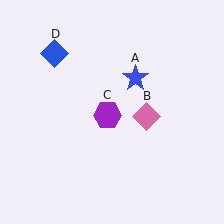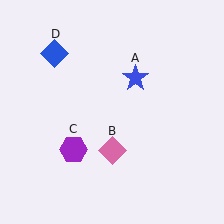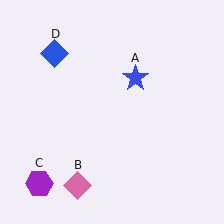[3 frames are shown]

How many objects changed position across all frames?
2 objects changed position: pink diamond (object B), purple hexagon (object C).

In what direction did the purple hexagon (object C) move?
The purple hexagon (object C) moved down and to the left.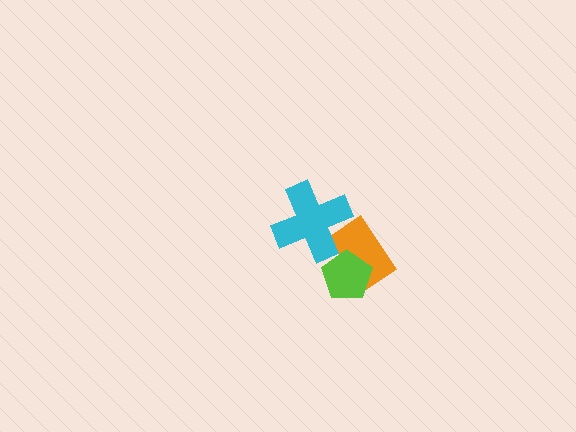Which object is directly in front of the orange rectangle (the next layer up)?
The cyan cross is directly in front of the orange rectangle.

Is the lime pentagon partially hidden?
No, no other shape covers it.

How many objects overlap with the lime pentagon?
1 object overlaps with the lime pentagon.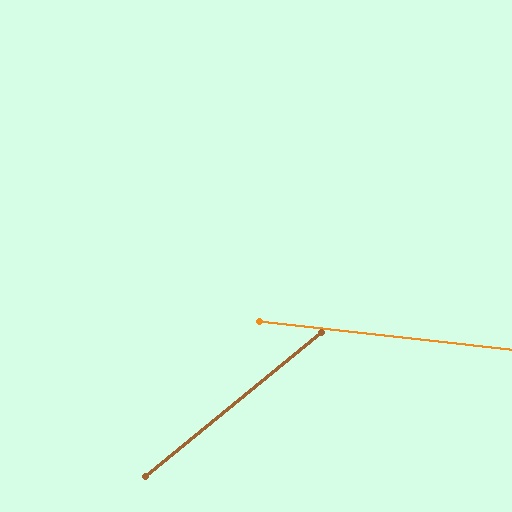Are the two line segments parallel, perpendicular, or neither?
Neither parallel nor perpendicular — they differ by about 46°.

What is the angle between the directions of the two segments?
Approximately 46 degrees.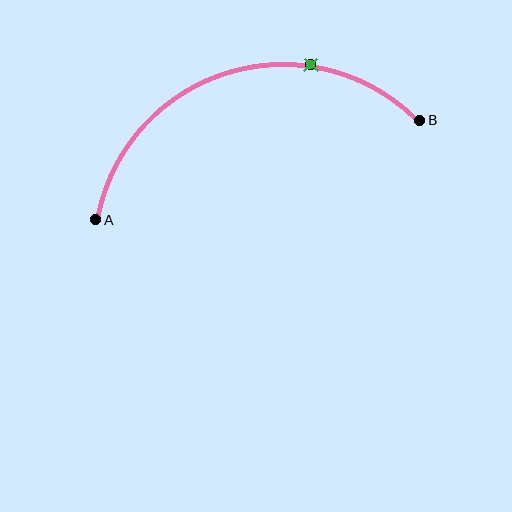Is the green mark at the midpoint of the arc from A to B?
No. The green mark lies on the arc but is closer to endpoint B. The arc midpoint would be at the point on the curve equidistant along the arc from both A and B.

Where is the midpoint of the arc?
The arc midpoint is the point on the curve farthest from the straight line joining A and B. It sits above that line.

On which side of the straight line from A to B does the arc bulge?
The arc bulges above the straight line connecting A and B.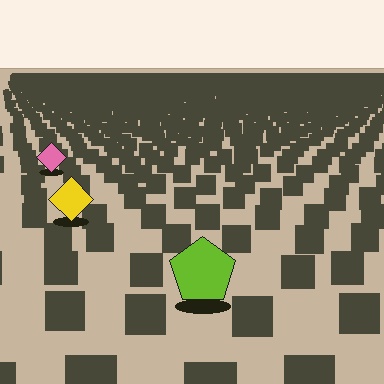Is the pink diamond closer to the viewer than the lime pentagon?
No. The lime pentagon is closer — you can tell from the texture gradient: the ground texture is coarser near it.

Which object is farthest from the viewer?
The pink diamond is farthest from the viewer. It appears smaller and the ground texture around it is denser.